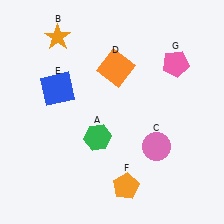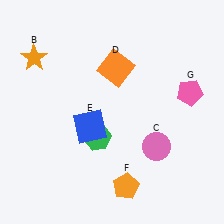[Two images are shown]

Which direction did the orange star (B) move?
The orange star (B) moved left.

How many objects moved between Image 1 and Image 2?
3 objects moved between the two images.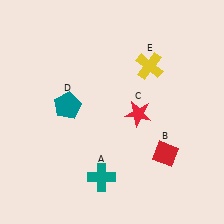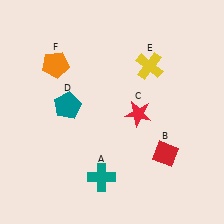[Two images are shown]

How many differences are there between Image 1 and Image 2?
There is 1 difference between the two images.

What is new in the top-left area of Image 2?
An orange pentagon (F) was added in the top-left area of Image 2.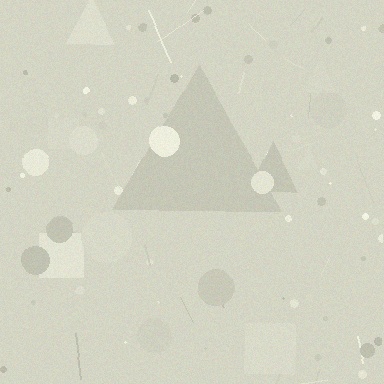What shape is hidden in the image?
A triangle is hidden in the image.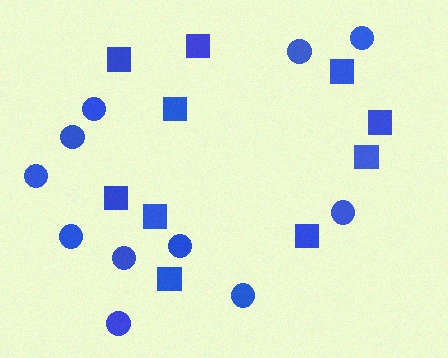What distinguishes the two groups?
There are 2 groups: one group of circles (11) and one group of squares (10).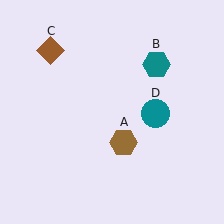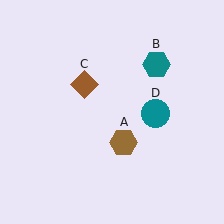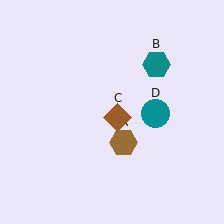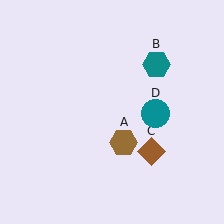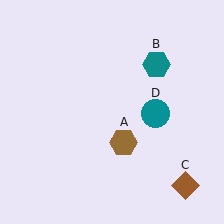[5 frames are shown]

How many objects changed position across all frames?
1 object changed position: brown diamond (object C).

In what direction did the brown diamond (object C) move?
The brown diamond (object C) moved down and to the right.